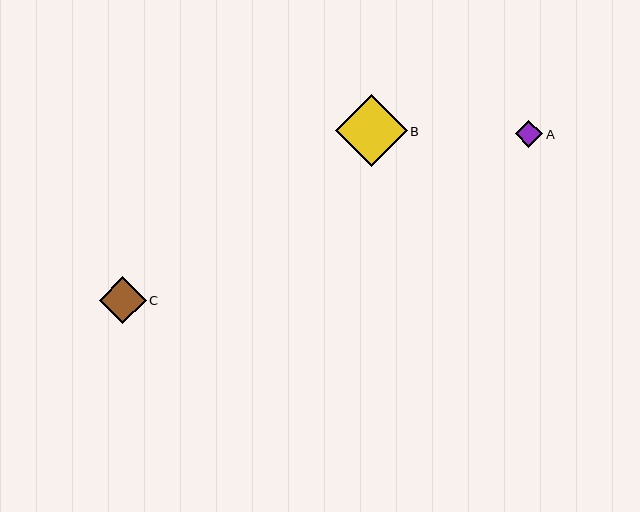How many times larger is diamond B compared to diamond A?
Diamond B is approximately 2.6 times the size of diamond A.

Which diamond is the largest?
Diamond B is the largest with a size of approximately 72 pixels.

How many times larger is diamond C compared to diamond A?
Diamond C is approximately 1.7 times the size of diamond A.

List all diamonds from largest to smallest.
From largest to smallest: B, C, A.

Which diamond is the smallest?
Diamond A is the smallest with a size of approximately 27 pixels.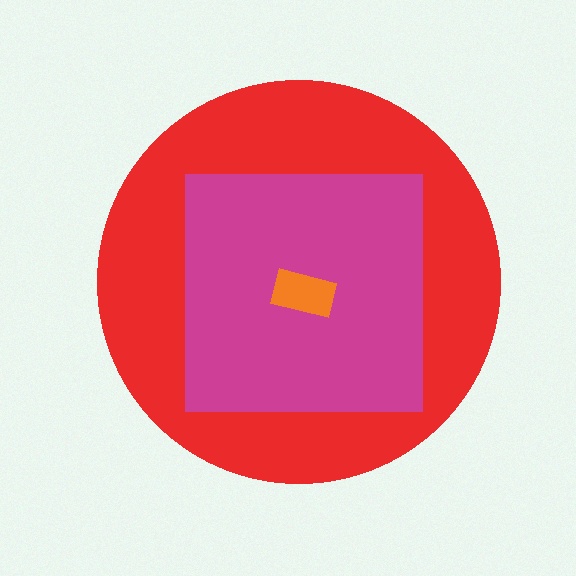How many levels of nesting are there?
3.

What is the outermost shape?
The red circle.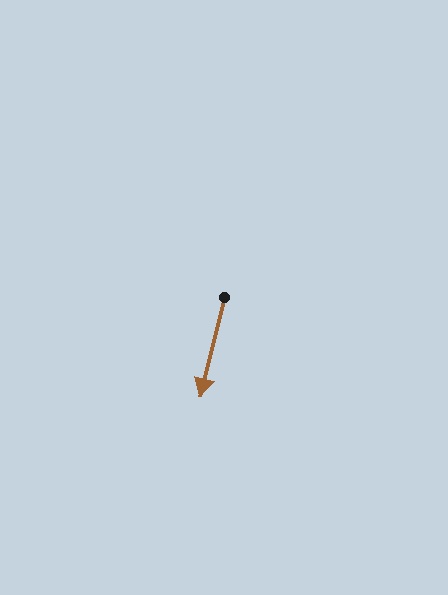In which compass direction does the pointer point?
South.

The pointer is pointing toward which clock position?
Roughly 6 o'clock.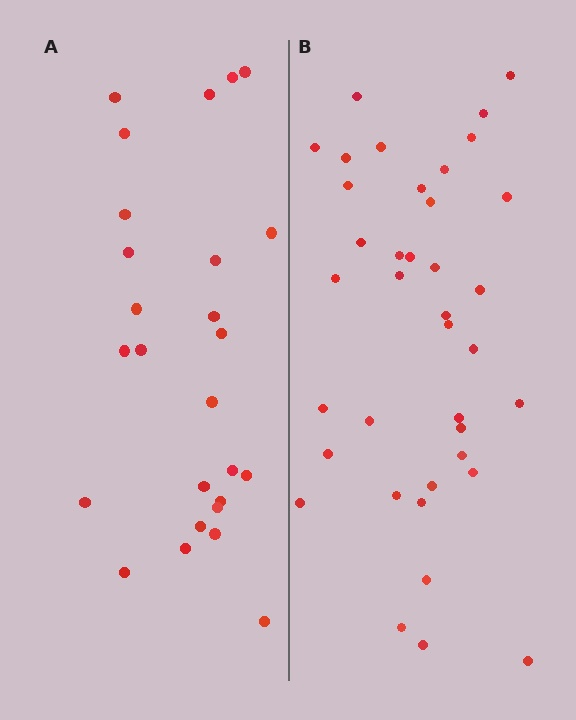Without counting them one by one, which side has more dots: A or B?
Region B (the right region) has more dots.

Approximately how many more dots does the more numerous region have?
Region B has roughly 12 or so more dots than region A.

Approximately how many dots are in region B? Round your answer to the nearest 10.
About 40 dots. (The exact count is 38, which rounds to 40.)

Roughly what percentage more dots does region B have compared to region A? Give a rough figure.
About 45% more.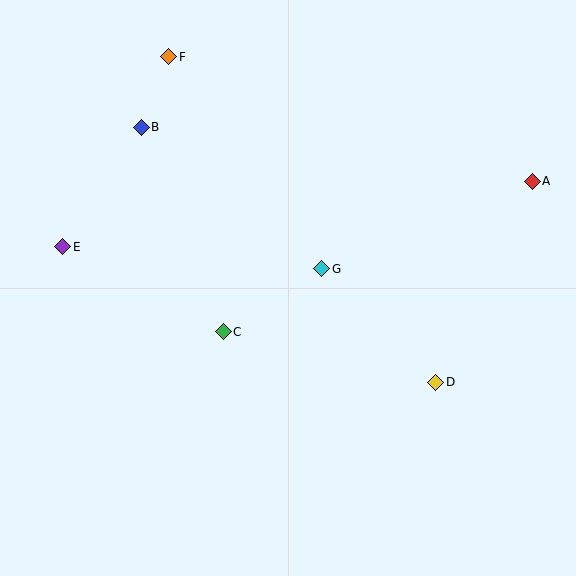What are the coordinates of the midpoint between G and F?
The midpoint between G and F is at (245, 163).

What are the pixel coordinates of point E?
Point E is at (63, 247).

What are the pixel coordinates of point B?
Point B is at (141, 127).